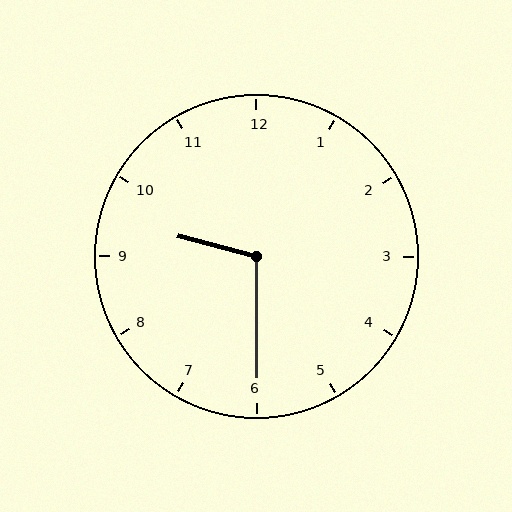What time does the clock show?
9:30.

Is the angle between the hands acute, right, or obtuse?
It is obtuse.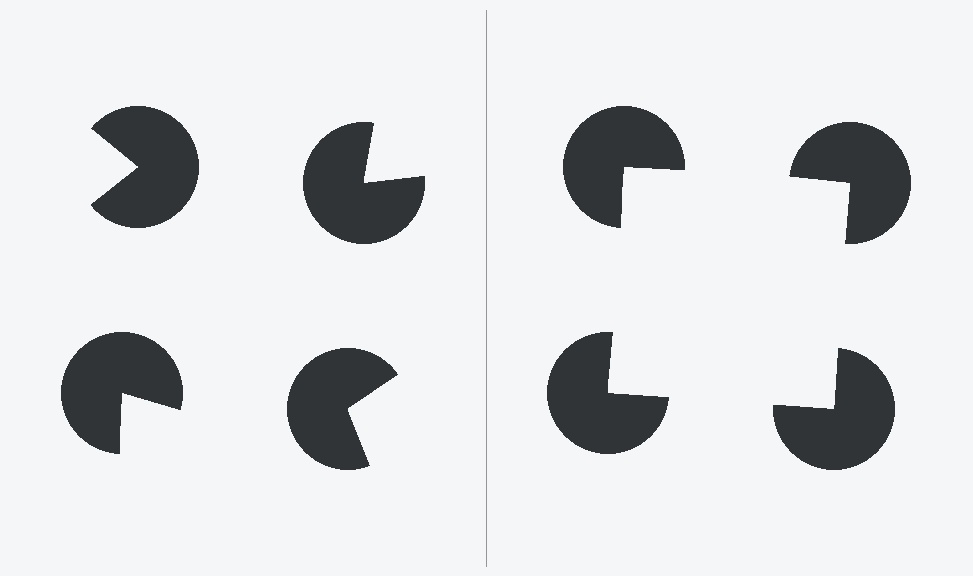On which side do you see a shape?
An illusory square appears on the right side. On the left side the wedge cuts are rotated, so no coherent shape forms.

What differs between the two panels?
The pac-man discs are positioned identically on both sides; only the wedge orientations differ. On the right they align to a square; on the left they are misaligned.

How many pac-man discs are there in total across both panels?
8 — 4 on each side.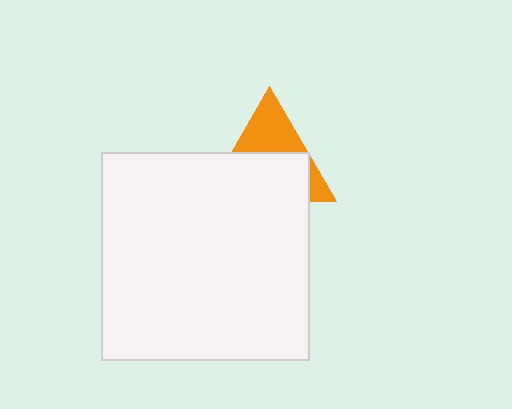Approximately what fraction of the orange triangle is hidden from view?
Roughly 59% of the orange triangle is hidden behind the white square.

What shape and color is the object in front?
The object in front is a white square.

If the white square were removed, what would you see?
You would see the complete orange triangle.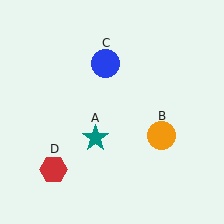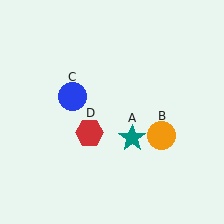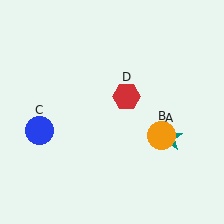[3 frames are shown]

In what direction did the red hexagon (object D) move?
The red hexagon (object D) moved up and to the right.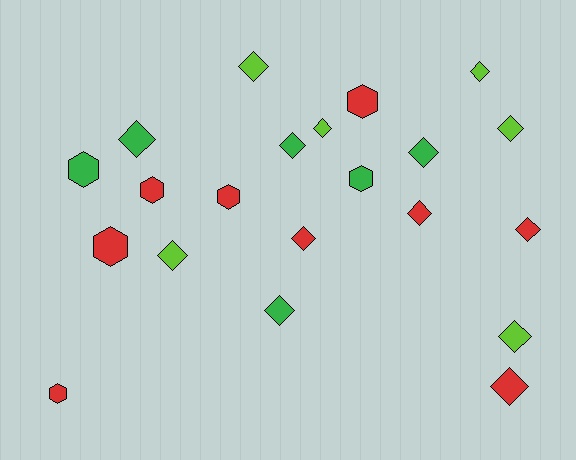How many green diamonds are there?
There are 4 green diamonds.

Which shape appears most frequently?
Diamond, with 14 objects.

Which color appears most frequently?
Red, with 9 objects.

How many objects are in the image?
There are 21 objects.